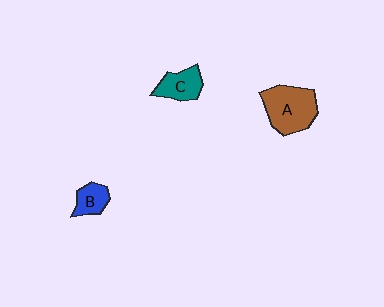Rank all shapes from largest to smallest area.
From largest to smallest: A (brown), C (teal), B (blue).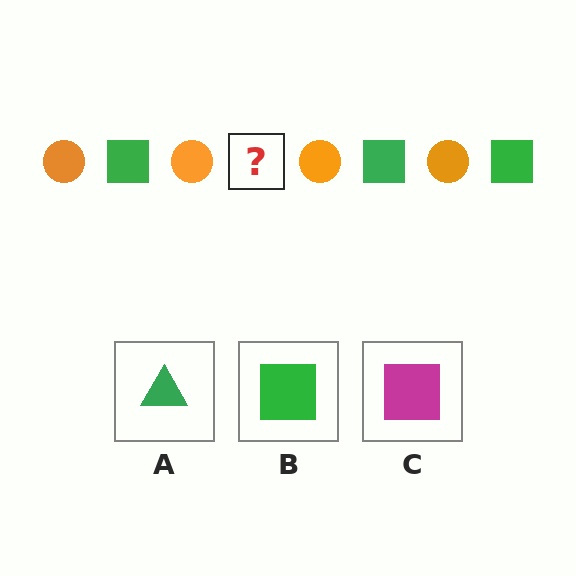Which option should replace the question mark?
Option B.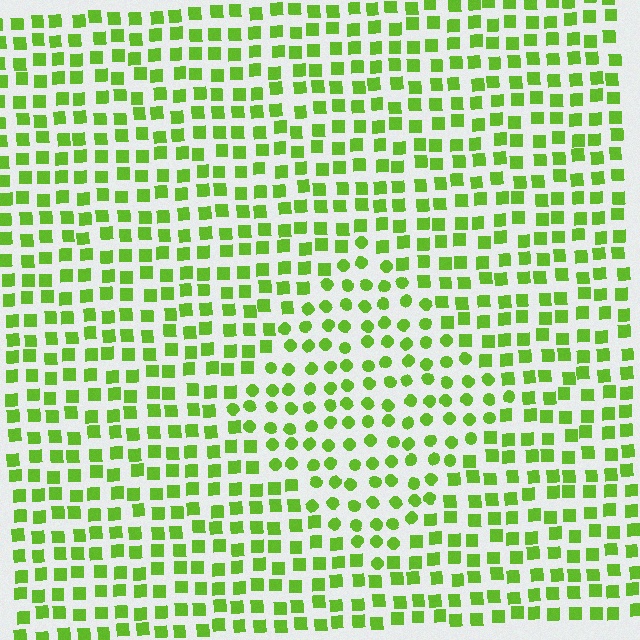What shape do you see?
I see a diamond.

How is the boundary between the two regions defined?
The boundary is defined by a change in element shape: circles inside vs. squares outside. All elements share the same color and spacing.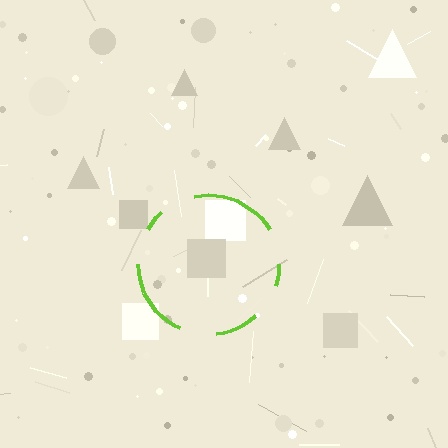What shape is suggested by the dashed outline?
The dashed outline suggests a circle.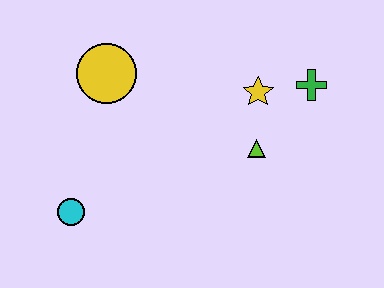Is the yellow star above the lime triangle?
Yes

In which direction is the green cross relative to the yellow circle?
The green cross is to the right of the yellow circle.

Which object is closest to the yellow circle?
The cyan circle is closest to the yellow circle.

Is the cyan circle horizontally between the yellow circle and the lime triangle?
No